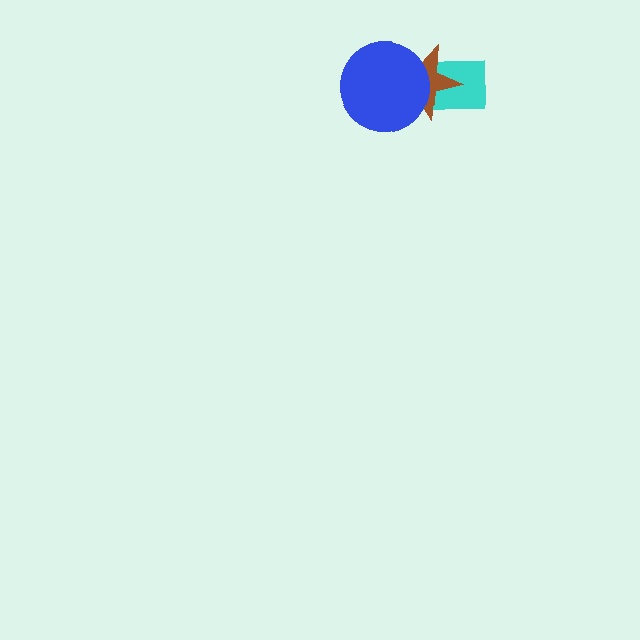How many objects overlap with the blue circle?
2 objects overlap with the blue circle.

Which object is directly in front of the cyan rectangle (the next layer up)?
The brown star is directly in front of the cyan rectangle.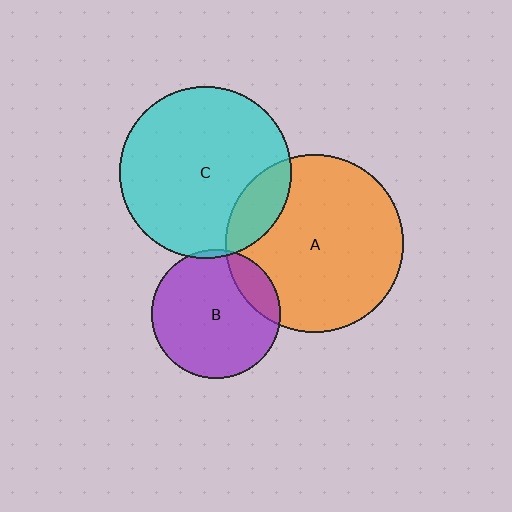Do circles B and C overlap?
Yes.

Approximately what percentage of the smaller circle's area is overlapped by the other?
Approximately 5%.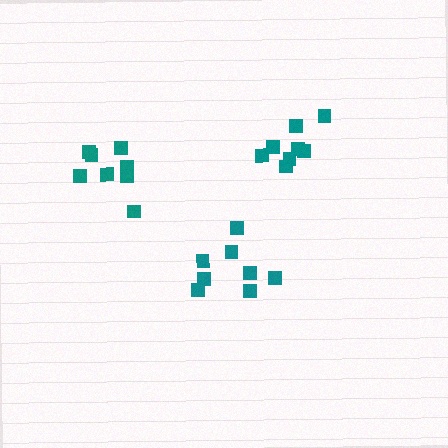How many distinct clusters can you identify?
There are 3 distinct clusters.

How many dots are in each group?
Group 1: 8 dots, Group 2: 8 dots, Group 3: 8 dots (24 total).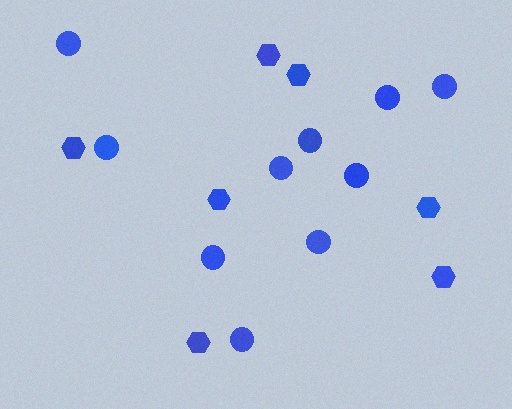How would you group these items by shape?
There are 2 groups: one group of hexagons (7) and one group of circles (10).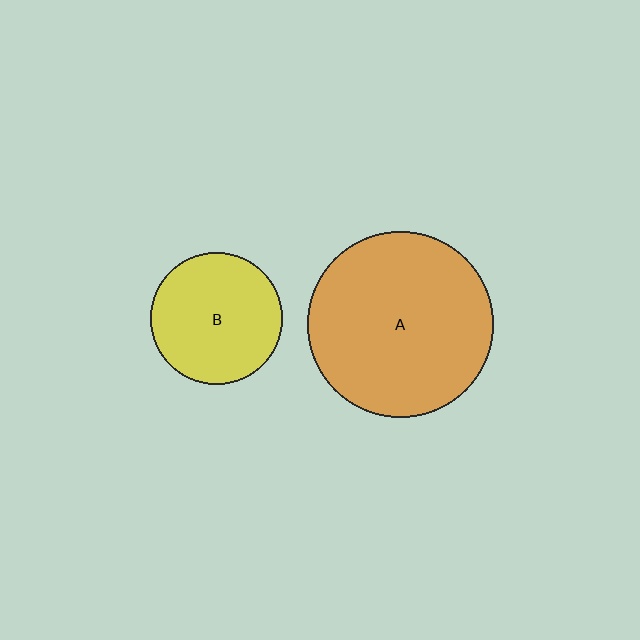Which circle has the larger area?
Circle A (orange).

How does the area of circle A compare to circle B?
Approximately 2.0 times.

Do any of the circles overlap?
No, none of the circles overlap.